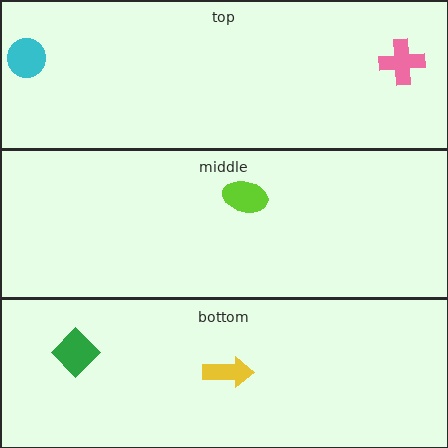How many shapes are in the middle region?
1.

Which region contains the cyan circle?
The top region.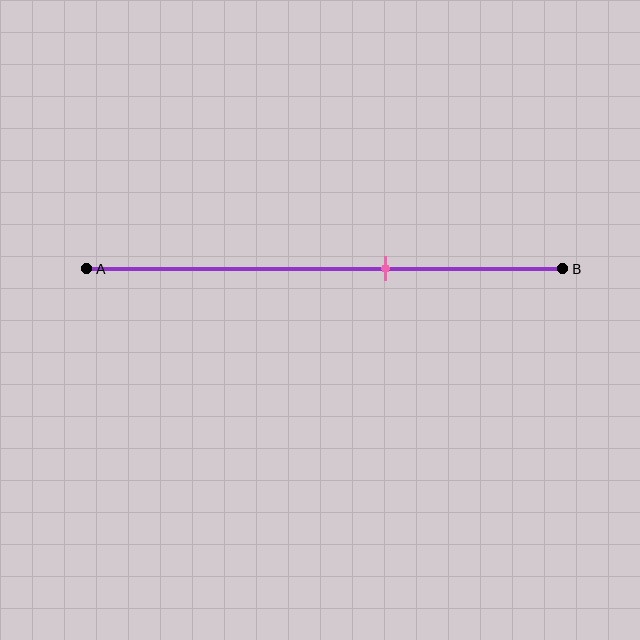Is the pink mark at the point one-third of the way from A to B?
No, the mark is at about 65% from A, not at the 33% one-third point.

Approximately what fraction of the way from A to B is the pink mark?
The pink mark is approximately 65% of the way from A to B.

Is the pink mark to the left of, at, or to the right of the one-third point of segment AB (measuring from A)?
The pink mark is to the right of the one-third point of segment AB.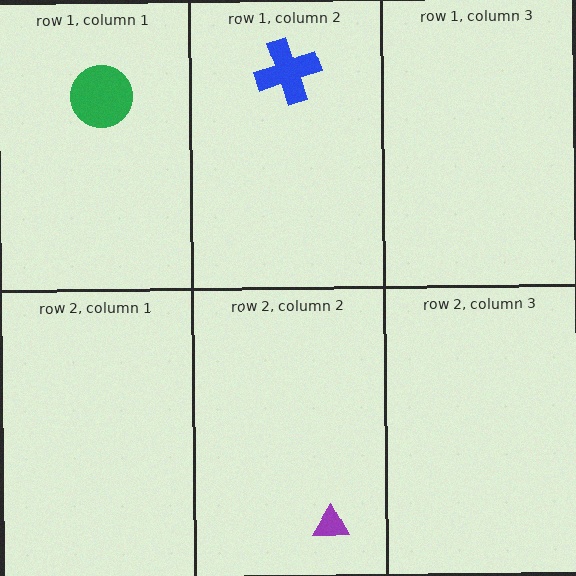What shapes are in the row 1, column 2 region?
The blue cross.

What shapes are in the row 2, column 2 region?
The purple triangle.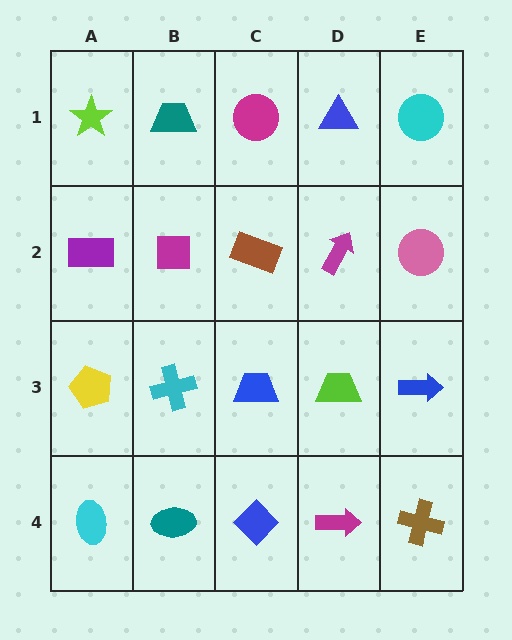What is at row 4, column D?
A magenta arrow.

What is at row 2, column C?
A brown rectangle.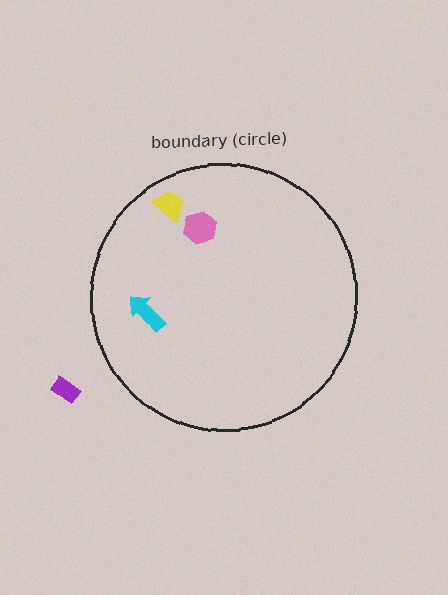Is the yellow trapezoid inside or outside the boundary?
Inside.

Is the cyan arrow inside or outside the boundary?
Inside.